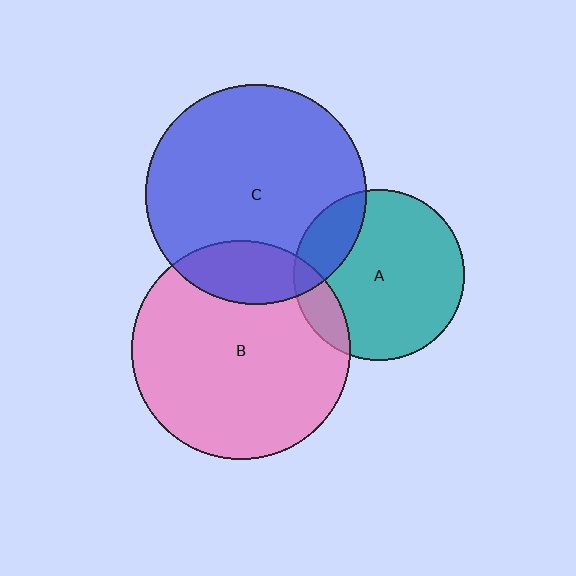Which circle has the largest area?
Circle C (blue).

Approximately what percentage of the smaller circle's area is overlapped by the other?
Approximately 15%.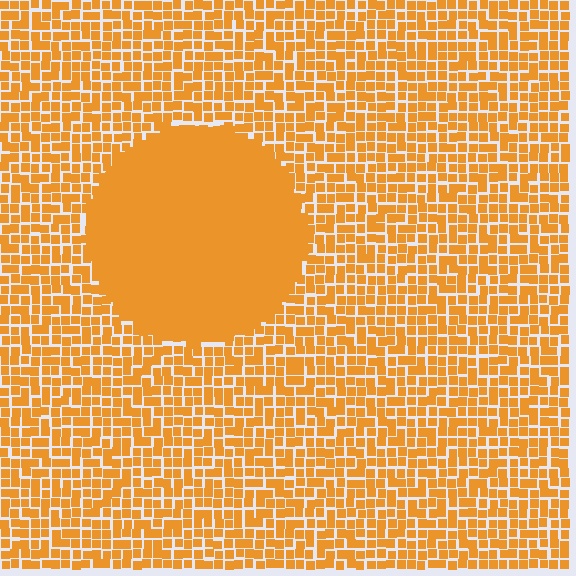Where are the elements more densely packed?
The elements are more densely packed inside the circle boundary.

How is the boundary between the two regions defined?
The boundary is defined by a change in element density (approximately 2.3x ratio). All elements are the same color, size, and shape.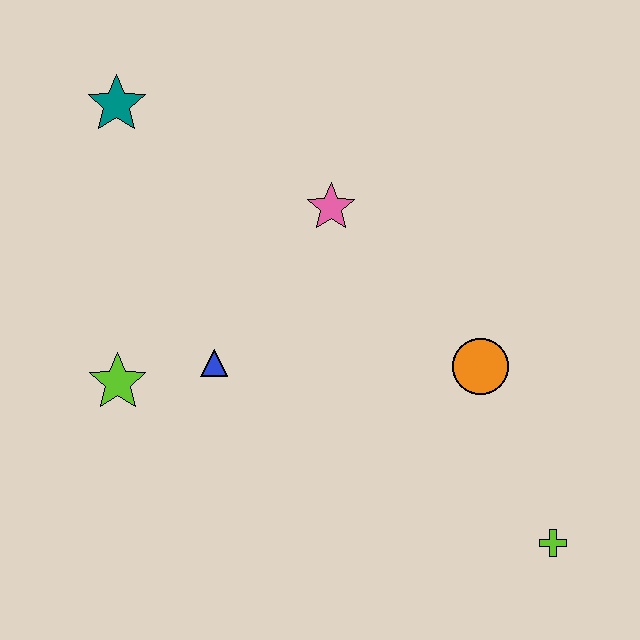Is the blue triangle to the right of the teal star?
Yes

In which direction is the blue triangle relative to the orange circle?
The blue triangle is to the left of the orange circle.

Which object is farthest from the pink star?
The lime cross is farthest from the pink star.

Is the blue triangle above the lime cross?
Yes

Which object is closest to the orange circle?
The lime cross is closest to the orange circle.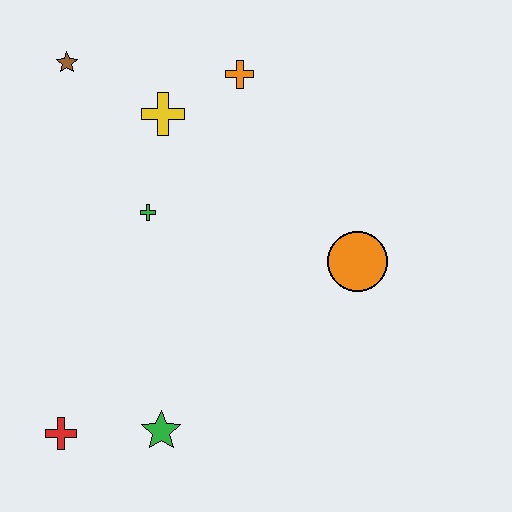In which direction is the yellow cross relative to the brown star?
The yellow cross is to the right of the brown star.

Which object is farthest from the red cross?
The orange cross is farthest from the red cross.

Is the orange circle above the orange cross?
No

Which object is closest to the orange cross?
The yellow cross is closest to the orange cross.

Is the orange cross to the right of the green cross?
Yes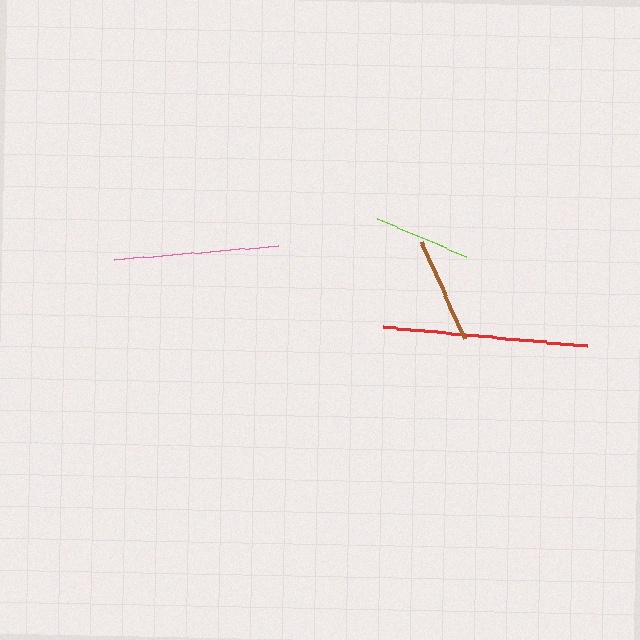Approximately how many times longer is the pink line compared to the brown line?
The pink line is approximately 1.5 times the length of the brown line.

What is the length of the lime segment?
The lime segment is approximately 97 pixels long.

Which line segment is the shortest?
The lime line is the shortest at approximately 97 pixels.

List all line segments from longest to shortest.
From longest to shortest: red, pink, brown, lime.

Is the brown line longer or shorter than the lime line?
The brown line is longer than the lime line.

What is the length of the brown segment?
The brown segment is approximately 106 pixels long.